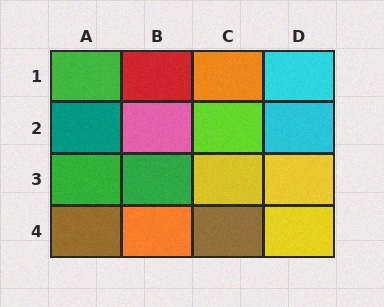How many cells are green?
3 cells are green.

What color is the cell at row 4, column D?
Yellow.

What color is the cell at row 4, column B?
Orange.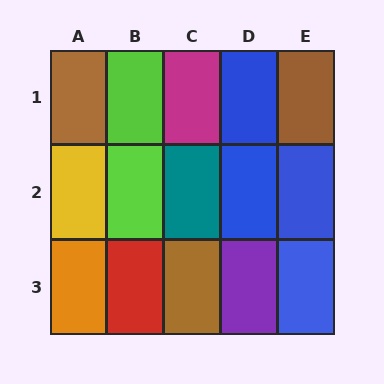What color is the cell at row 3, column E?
Blue.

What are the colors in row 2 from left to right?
Yellow, lime, teal, blue, blue.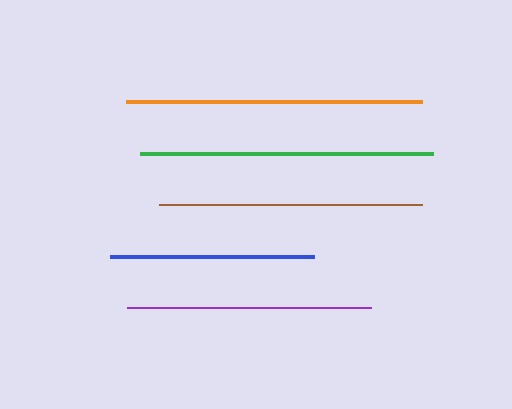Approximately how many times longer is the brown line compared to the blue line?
The brown line is approximately 1.3 times the length of the blue line.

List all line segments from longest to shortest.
From longest to shortest: orange, green, brown, purple, blue.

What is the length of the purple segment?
The purple segment is approximately 244 pixels long.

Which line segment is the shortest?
The blue line is the shortest at approximately 204 pixels.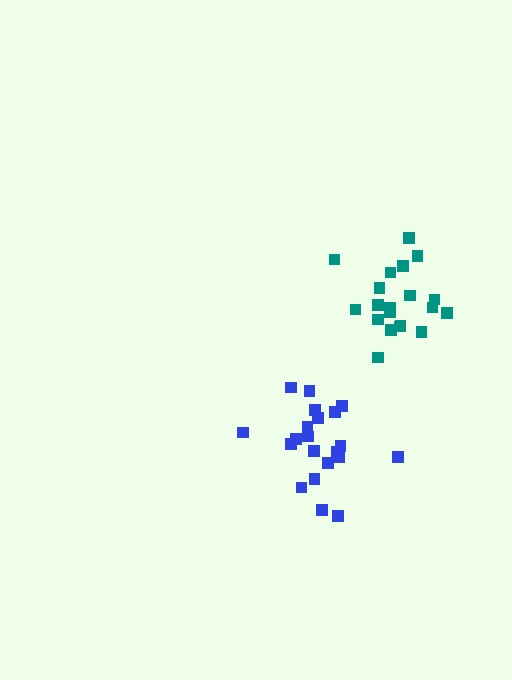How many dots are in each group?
Group 1: 21 dots, Group 2: 20 dots (41 total).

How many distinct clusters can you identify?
There are 2 distinct clusters.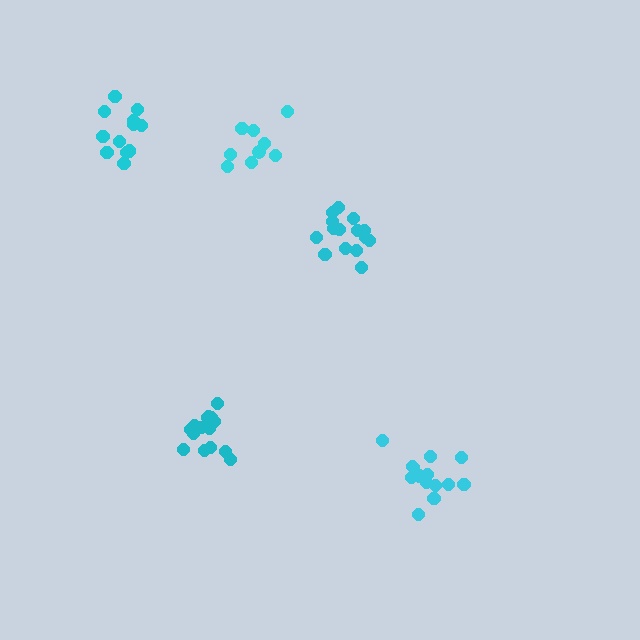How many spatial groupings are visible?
There are 5 spatial groupings.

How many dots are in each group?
Group 1: 15 dots, Group 2: 15 dots, Group 3: 15 dots, Group 4: 9 dots, Group 5: 12 dots (66 total).